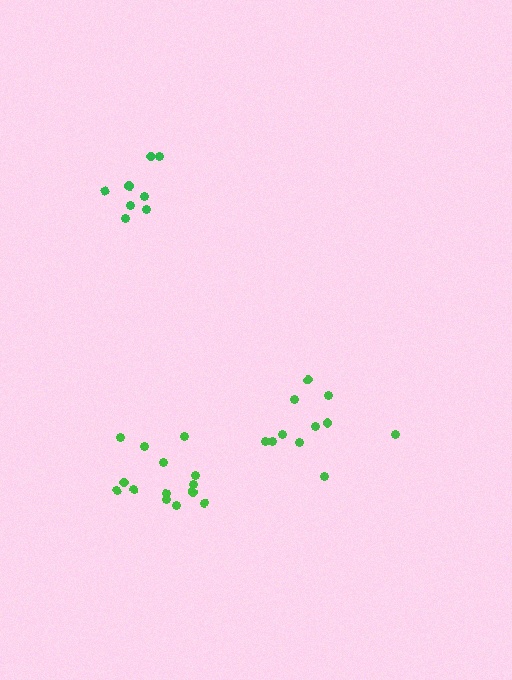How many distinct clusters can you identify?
There are 3 distinct clusters.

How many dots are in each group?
Group 1: 14 dots, Group 2: 8 dots, Group 3: 11 dots (33 total).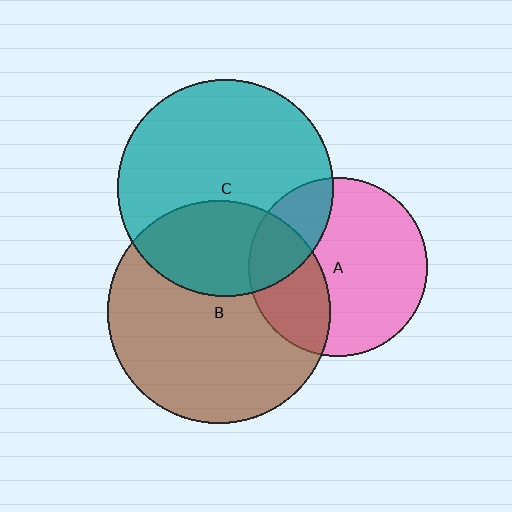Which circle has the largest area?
Circle B (brown).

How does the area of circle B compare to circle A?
Approximately 1.6 times.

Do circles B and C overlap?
Yes.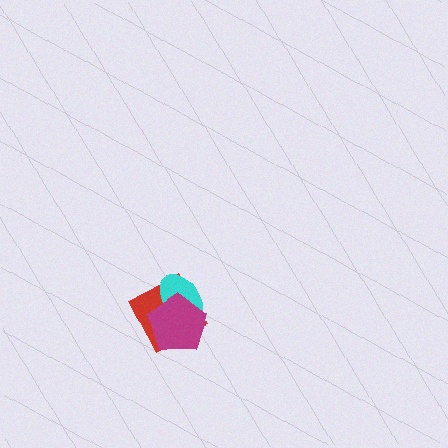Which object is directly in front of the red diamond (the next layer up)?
The cyan ellipse is directly in front of the red diamond.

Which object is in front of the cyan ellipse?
The magenta pentagon is in front of the cyan ellipse.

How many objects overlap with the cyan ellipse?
2 objects overlap with the cyan ellipse.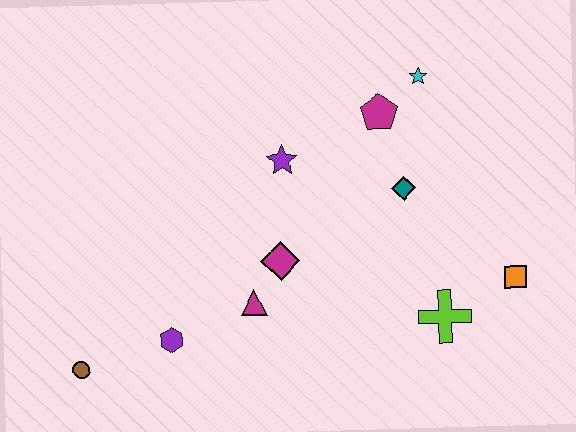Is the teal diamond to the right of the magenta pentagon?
Yes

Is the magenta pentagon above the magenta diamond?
Yes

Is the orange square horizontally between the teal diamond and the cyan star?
No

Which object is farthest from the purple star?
The brown circle is farthest from the purple star.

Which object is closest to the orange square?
The lime cross is closest to the orange square.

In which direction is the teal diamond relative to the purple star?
The teal diamond is to the right of the purple star.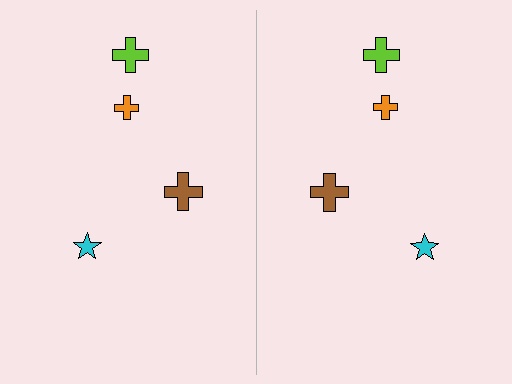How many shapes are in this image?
There are 8 shapes in this image.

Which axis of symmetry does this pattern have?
The pattern has a vertical axis of symmetry running through the center of the image.